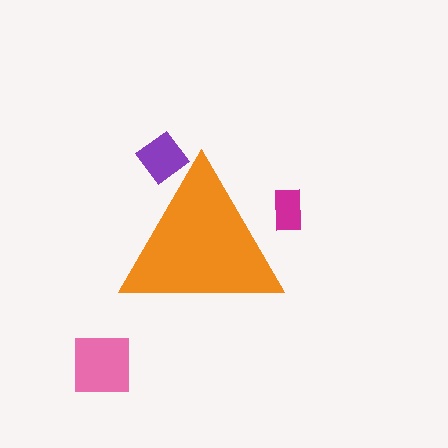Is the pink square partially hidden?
No, the pink square is fully visible.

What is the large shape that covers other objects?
An orange triangle.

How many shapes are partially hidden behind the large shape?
2 shapes are partially hidden.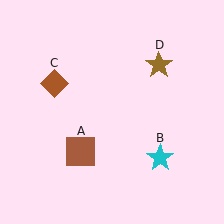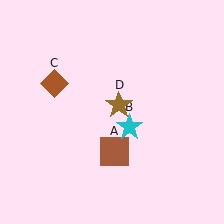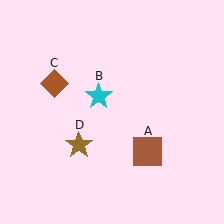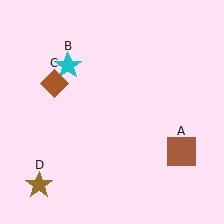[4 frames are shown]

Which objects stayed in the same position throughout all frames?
Brown diamond (object C) remained stationary.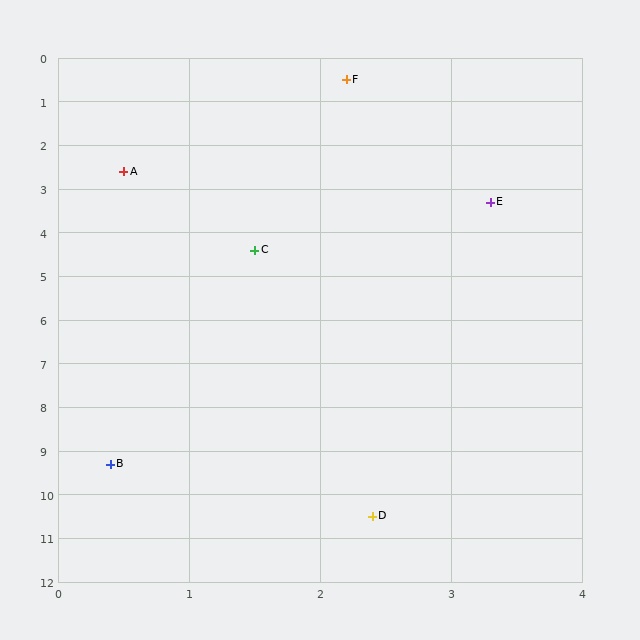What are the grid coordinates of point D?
Point D is at approximately (2.4, 10.5).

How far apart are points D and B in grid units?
Points D and B are about 2.3 grid units apart.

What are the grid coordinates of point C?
Point C is at approximately (1.5, 4.4).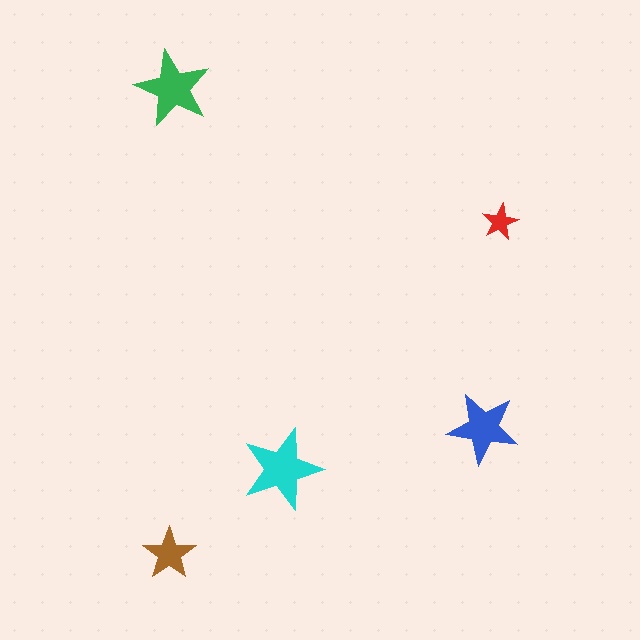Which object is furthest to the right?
The red star is rightmost.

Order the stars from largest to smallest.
the cyan one, the green one, the blue one, the brown one, the red one.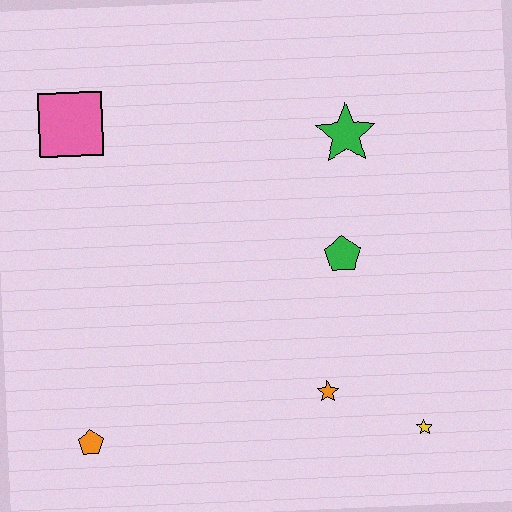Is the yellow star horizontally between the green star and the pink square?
No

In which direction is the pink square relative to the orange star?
The pink square is above the orange star.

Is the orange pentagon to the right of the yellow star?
No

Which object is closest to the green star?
The green pentagon is closest to the green star.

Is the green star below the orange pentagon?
No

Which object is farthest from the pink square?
The yellow star is farthest from the pink square.